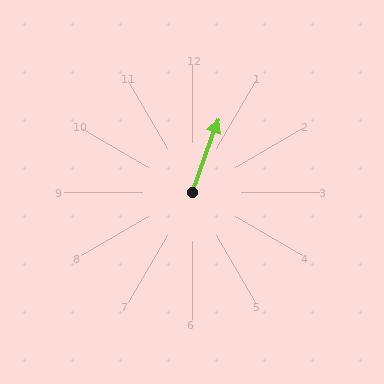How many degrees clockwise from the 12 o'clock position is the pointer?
Approximately 20 degrees.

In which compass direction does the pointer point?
North.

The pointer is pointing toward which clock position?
Roughly 1 o'clock.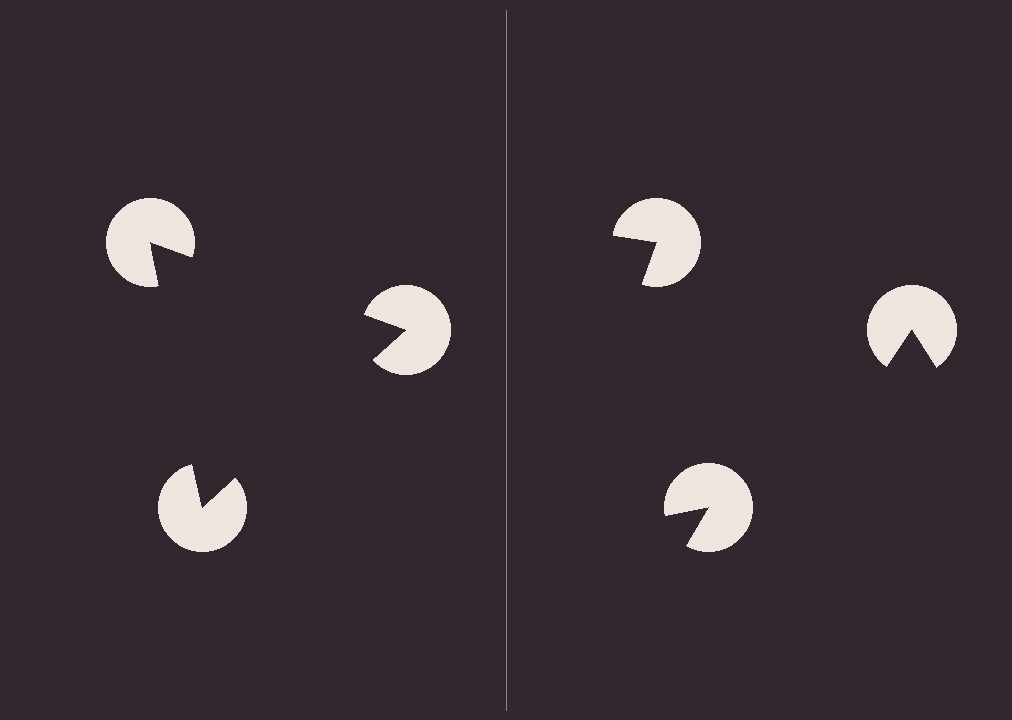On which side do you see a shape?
An illusory triangle appears on the left side. On the right side the wedge cuts are rotated, so no coherent shape forms.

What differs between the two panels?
The pac-man discs are positioned identically on both sides; only the wedge orientations differ. On the left they align to a triangle; on the right they are misaligned.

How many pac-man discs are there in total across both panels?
6 — 3 on each side.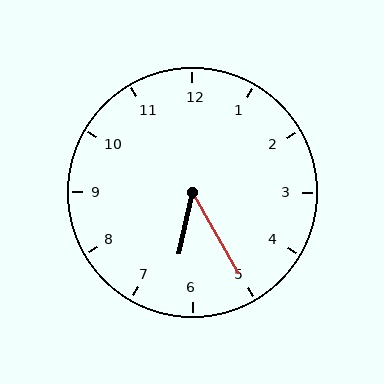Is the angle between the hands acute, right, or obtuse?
It is acute.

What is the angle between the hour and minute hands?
Approximately 42 degrees.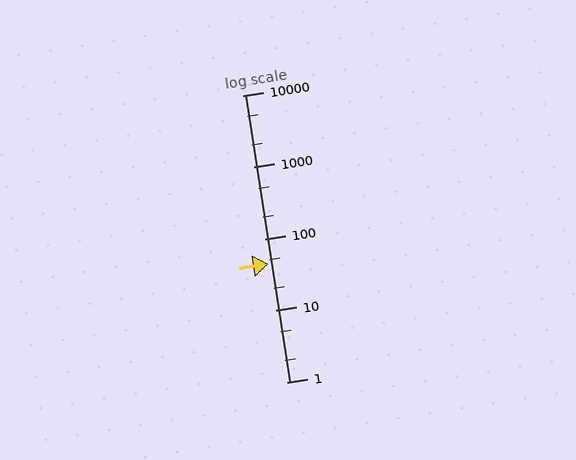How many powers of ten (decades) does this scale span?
The scale spans 4 decades, from 1 to 10000.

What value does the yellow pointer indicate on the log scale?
The pointer indicates approximately 44.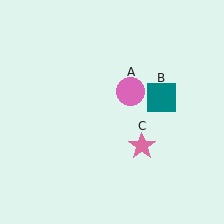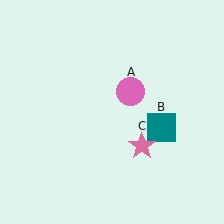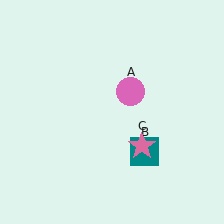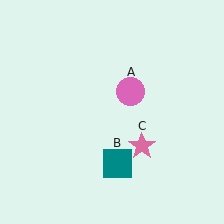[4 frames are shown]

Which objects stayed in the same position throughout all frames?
Pink circle (object A) and pink star (object C) remained stationary.